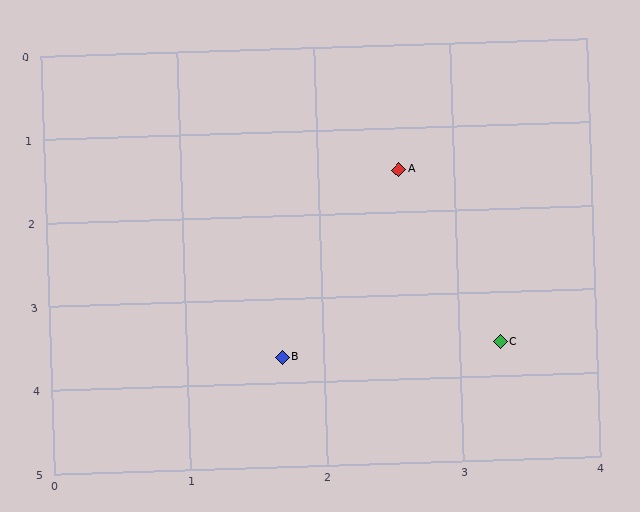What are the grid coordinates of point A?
Point A is at approximately (2.6, 1.5).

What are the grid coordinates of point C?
Point C is at approximately (3.3, 3.6).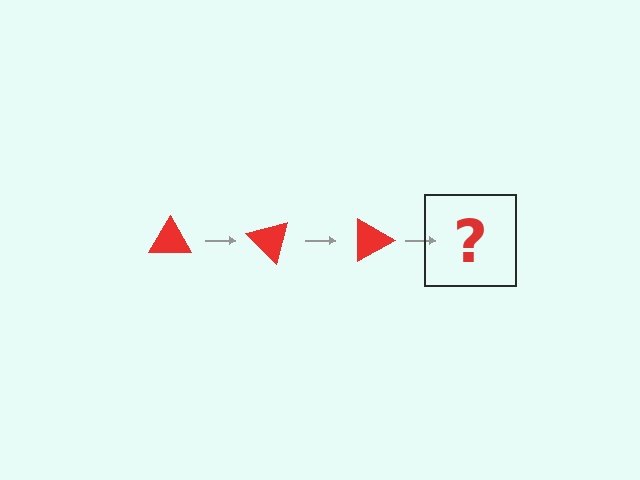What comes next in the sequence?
The next element should be a red triangle rotated 135 degrees.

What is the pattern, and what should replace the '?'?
The pattern is that the triangle rotates 45 degrees each step. The '?' should be a red triangle rotated 135 degrees.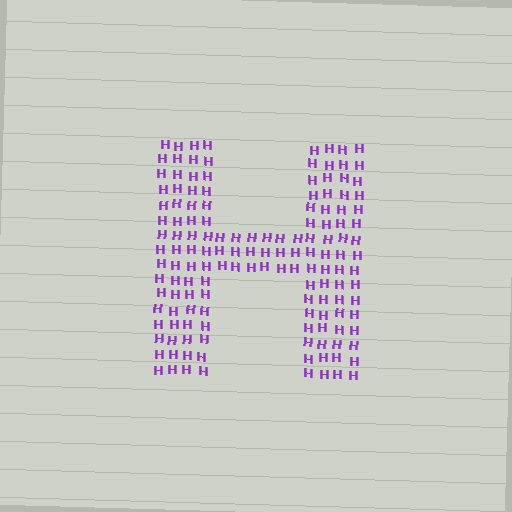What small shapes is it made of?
It is made of small letter H's.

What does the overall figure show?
The overall figure shows the letter H.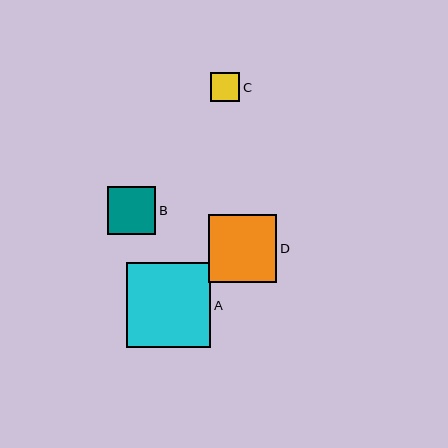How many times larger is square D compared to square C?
Square D is approximately 2.3 times the size of square C.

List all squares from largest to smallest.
From largest to smallest: A, D, B, C.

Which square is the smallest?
Square C is the smallest with a size of approximately 29 pixels.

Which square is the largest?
Square A is the largest with a size of approximately 85 pixels.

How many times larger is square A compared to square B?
Square A is approximately 1.8 times the size of square B.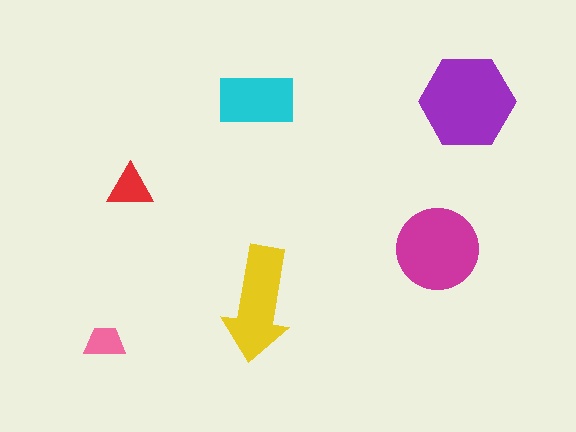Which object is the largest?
The purple hexagon.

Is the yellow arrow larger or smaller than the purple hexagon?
Smaller.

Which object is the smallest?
The pink trapezoid.